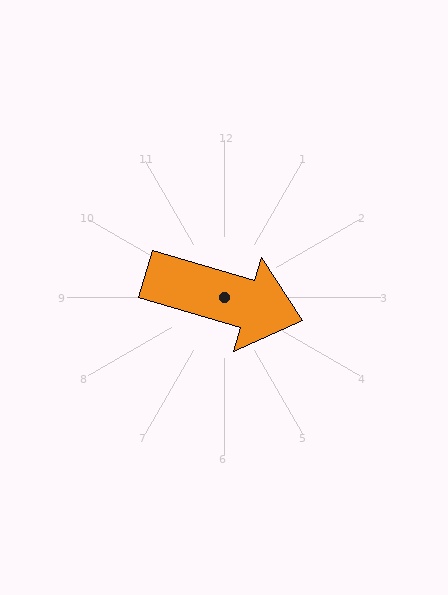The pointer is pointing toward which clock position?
Roughly 4 o'clock.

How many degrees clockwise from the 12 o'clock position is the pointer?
Approximately 106 degrees.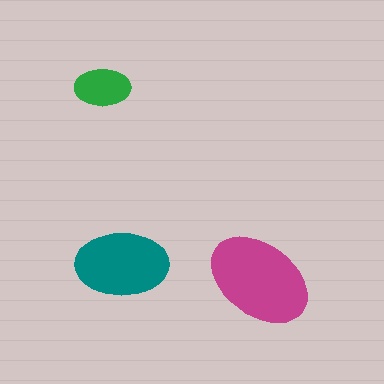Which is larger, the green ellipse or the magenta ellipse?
The magenta one.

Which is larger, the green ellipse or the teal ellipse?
The teal one.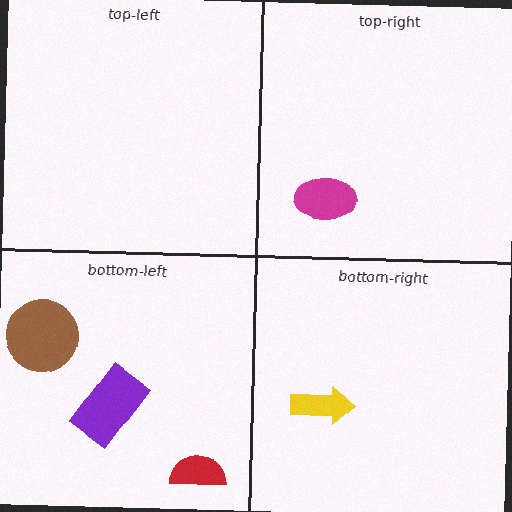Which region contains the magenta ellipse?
The top-right region.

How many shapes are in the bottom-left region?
3.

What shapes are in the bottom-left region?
The brown circle, the red semicircle, the purple rectangle.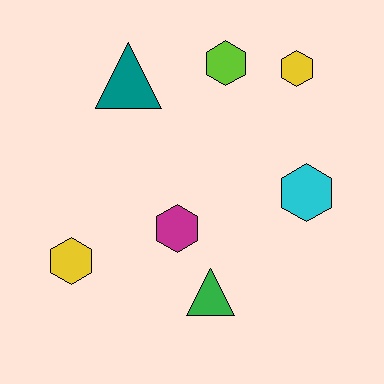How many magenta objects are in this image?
There is 1 magenta object.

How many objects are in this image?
There are 7 objects.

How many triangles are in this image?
There are 2 triangles.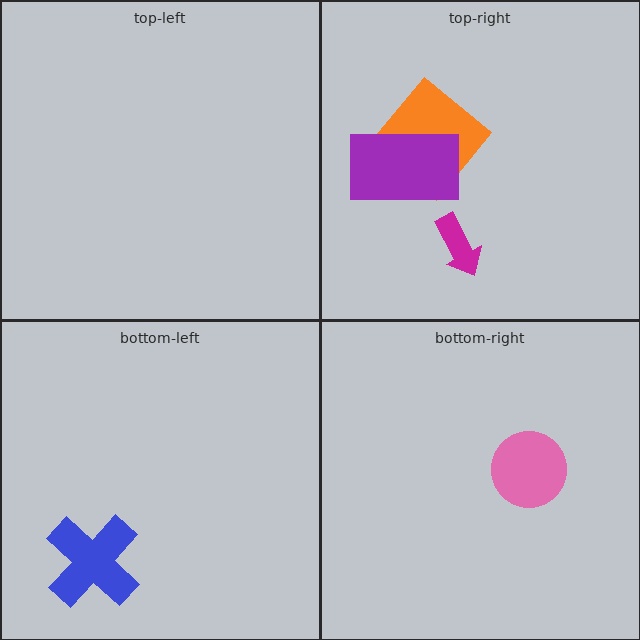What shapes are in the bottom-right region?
The pink circle.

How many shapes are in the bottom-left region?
1.